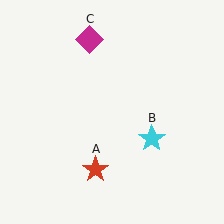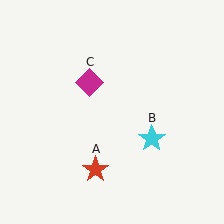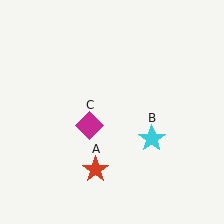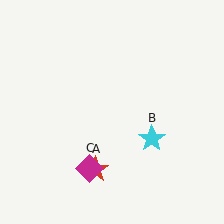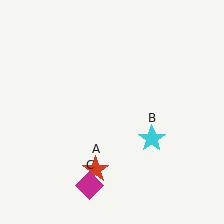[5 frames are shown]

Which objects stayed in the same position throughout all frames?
Red star (object A) and cyan star (object B) remained stationary.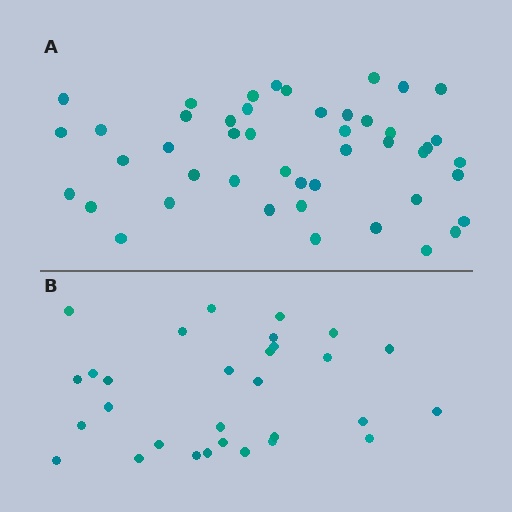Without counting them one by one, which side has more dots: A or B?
Region A (the top region) has more dots.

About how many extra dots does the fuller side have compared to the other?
Region A has approximately 15 more dots than region B.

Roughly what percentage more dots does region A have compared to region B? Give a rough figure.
About 55% more.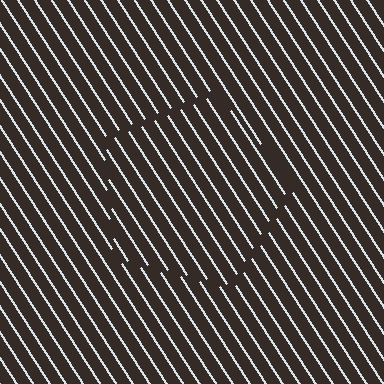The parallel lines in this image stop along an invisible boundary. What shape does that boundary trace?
An illusory pentagon. The interior of the shape contains the same grating, shifted by half a period — the contour is defined by the phase discontinuity where line-ends from the inner and outer gratings abut.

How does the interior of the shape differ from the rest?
The interior of the shape contains the same grating, shifted by half a period — the contour is defined by the phase discontinuity where line-ends from the inner and outer gratings abut.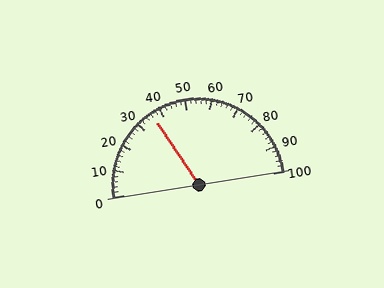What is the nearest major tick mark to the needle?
The nearest major tick mark is 40.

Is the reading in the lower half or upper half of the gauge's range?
The reading is in the lower half of the range (0 to 100).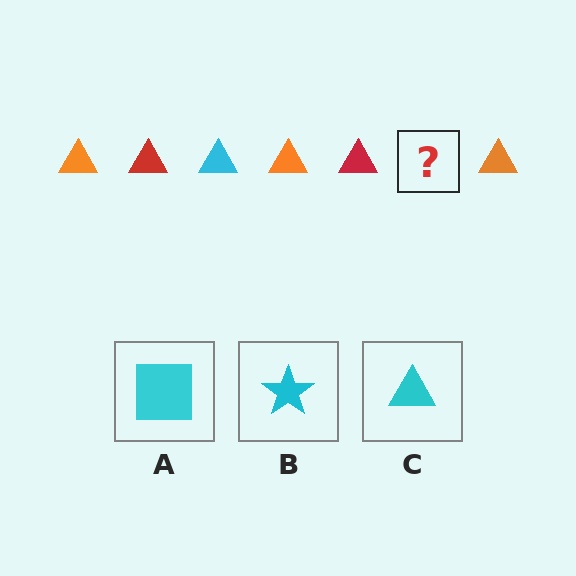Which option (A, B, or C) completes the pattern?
C.